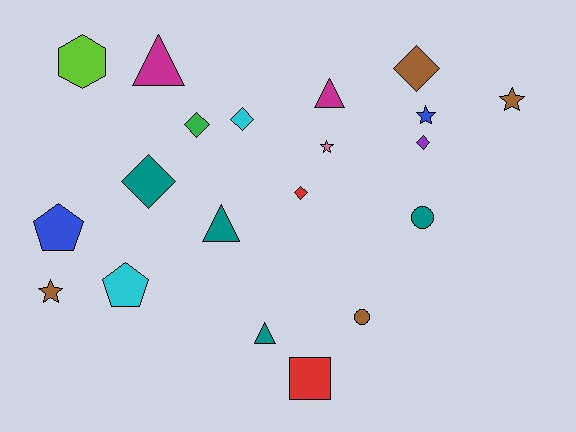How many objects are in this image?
There are 20 objects.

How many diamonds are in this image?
There are 6 diamonds.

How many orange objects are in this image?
There are no orange objects.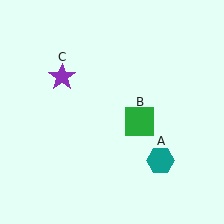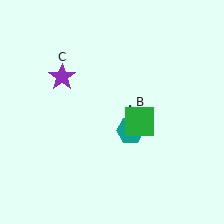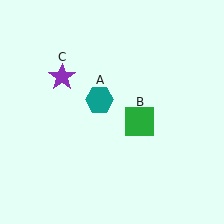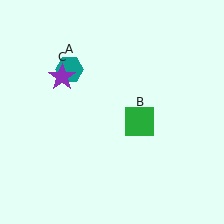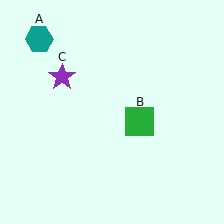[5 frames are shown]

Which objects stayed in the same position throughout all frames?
Green square (object B) and purple star (object C) remained stationary.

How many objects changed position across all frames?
1 object changed position: teal hexagon (object A).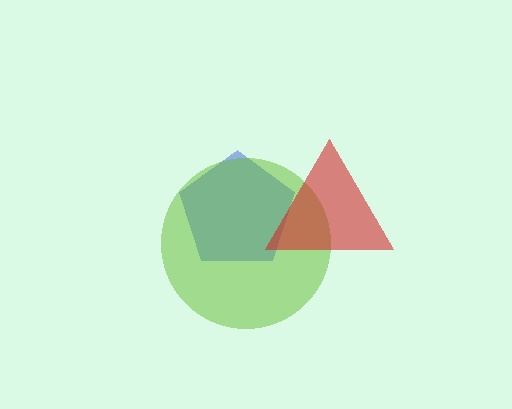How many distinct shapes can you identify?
There are 3 distinct shapes: a blue pentagon, a lime circle, a red triangle.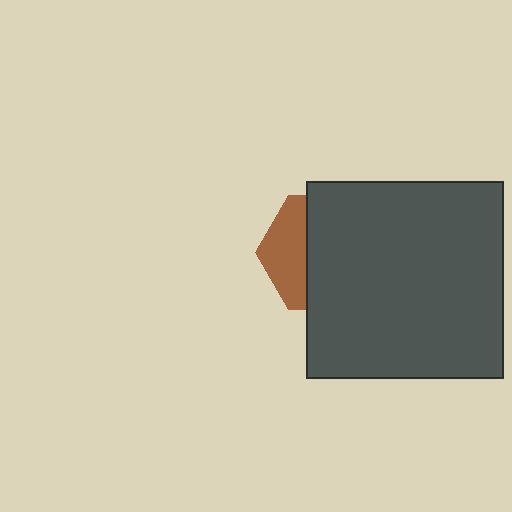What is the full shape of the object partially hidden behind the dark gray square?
The partially hidden object is a brown hexagon.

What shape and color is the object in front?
The object in front is a dark gray square.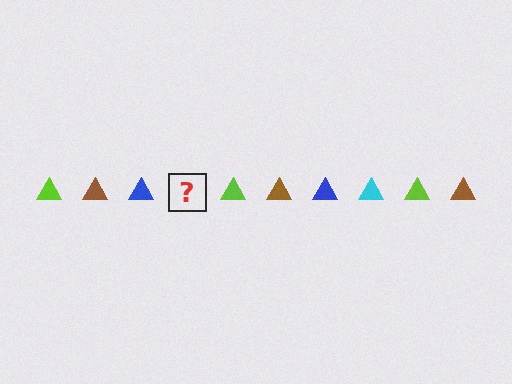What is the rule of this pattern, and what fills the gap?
The rule is that the pattern cycles through lime, brown, blue, cyan triangles. The gap should be filled with a cyan triangle.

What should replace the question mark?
The question mark should be replaced with a cyan triangle.